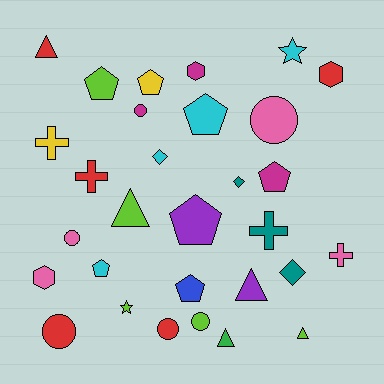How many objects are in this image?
There are 30 objects.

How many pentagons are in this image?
There are 7 pentagons.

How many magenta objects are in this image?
There are 3 magenta objects.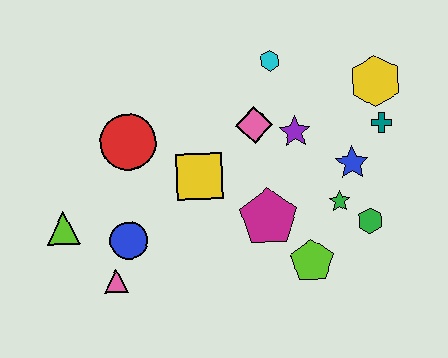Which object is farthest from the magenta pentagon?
The lime triangle is farthest from the magenta pentagon.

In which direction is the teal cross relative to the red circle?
The teal cross is to the right of the red circle.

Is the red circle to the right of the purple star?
No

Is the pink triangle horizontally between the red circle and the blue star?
No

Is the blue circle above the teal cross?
No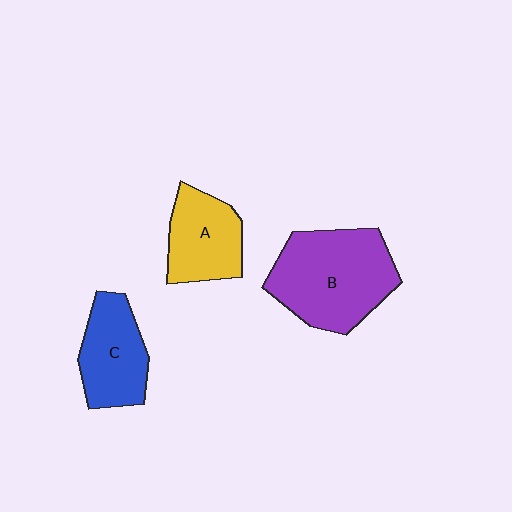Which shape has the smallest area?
Shape A (yellow).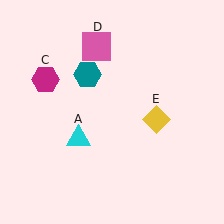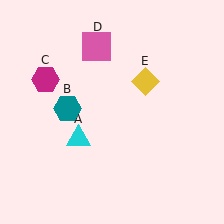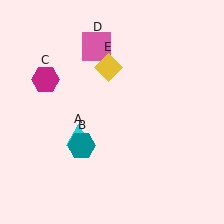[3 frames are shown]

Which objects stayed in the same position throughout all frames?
Cyan triangle (object A) and magenta hexagon (object C) and pink square (object D) remained stationary.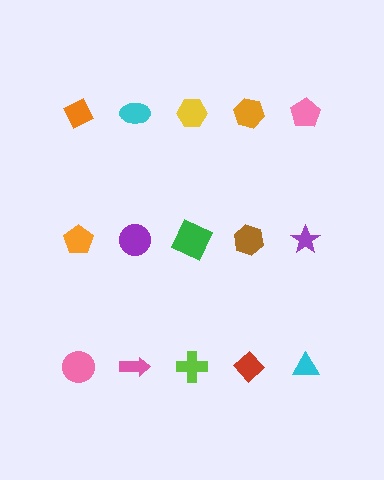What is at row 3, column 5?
A cyan triangle.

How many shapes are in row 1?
5 shapes.